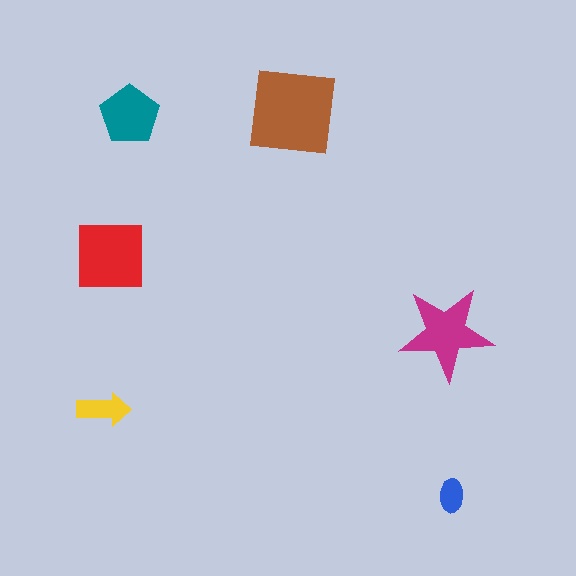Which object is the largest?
The brown square.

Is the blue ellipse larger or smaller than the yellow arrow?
Smaller.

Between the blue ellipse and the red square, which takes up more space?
The red square.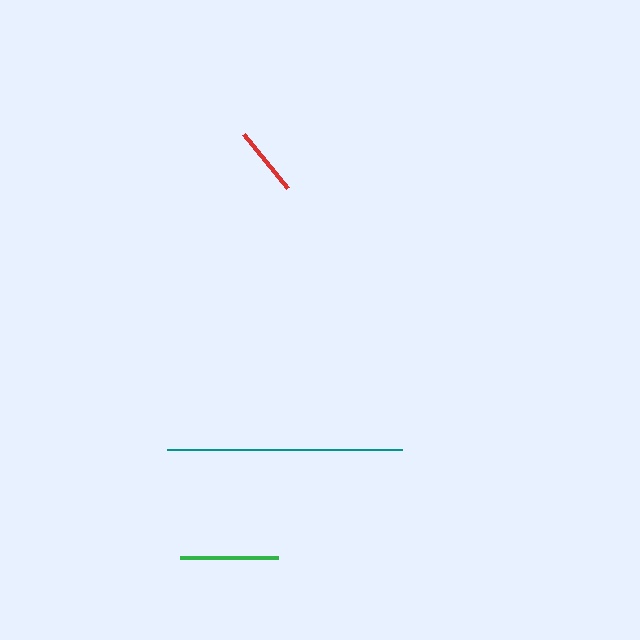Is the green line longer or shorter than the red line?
The green line is longer than the red line.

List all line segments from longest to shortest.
From longest to shortest: teal, green, red.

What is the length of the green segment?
The green segment is approximately 97 pixels long.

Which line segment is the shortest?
The red line is the shortest at approximately 70 pixels.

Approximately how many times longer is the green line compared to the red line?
The green line is approximately 1.4 times the length of the red line.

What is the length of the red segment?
The red segment is approximately 70 pixels long.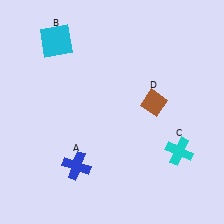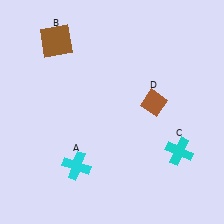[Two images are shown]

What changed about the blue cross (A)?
In Image 1, A is blue. In Image 2, it changed to cyan.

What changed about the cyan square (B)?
In Image 1, B is cyan. In Image 2, it changed to brown.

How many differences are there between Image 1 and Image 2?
There are 2 differences between the two images.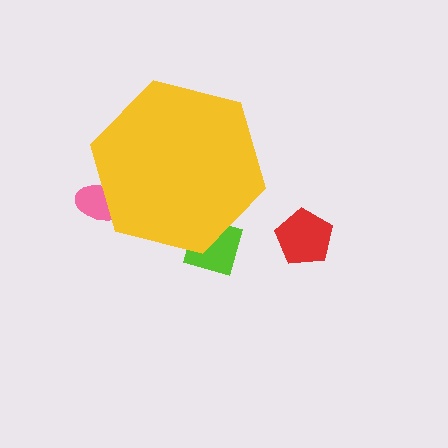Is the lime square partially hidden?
Yes, the lime square is partially hidden behind the yellow hexagon.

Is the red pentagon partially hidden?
No, the red pentagon is fully visible.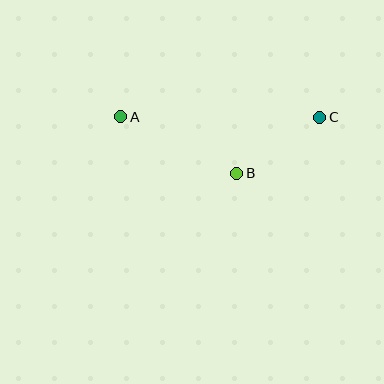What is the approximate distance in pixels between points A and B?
The distance between A and B is approximately 129 pixels.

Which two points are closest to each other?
Points B and C are closest to each other.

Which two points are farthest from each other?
Points A and C are farthest from each other.